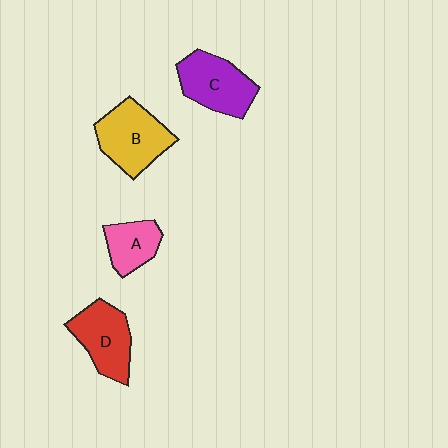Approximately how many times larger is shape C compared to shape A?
Approximately 1.5 times.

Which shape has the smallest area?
Shape A (pink).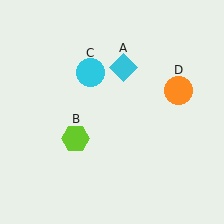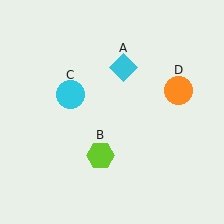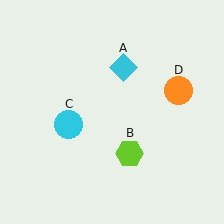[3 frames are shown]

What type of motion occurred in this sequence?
The lime hexagon (object B), cyan circle (object C) rotated counterclockwise around the center of the scene.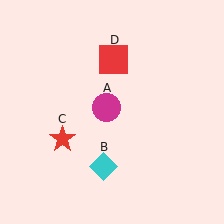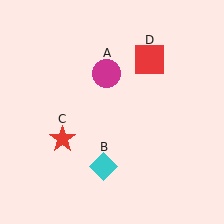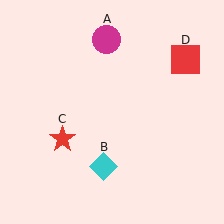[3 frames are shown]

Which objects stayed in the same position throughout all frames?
Cyan diamond (object B) and red star (object C) remained stationary.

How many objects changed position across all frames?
2 objects changed position: magenta circle (object A), red square (object D).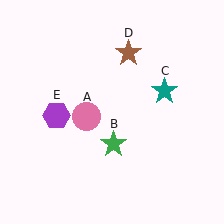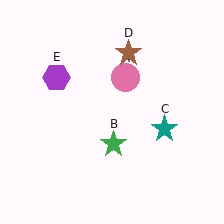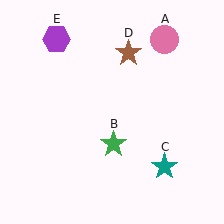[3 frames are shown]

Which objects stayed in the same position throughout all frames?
Green star (object B) and brown star (object D) remained stationary.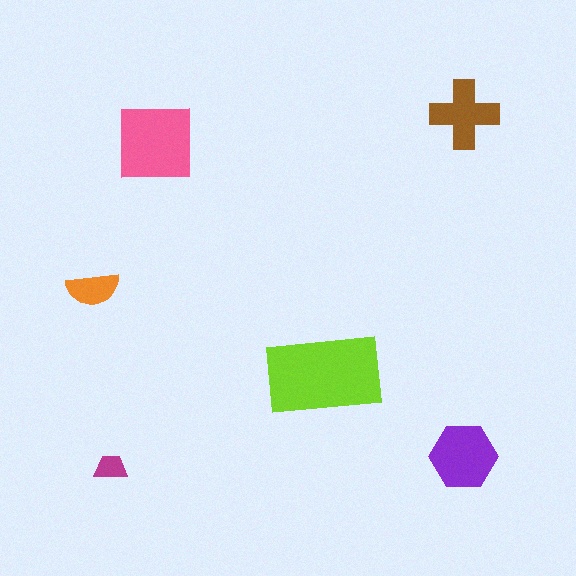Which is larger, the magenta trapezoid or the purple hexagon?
The purple hexagon.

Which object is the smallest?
The magenta trapezoid.